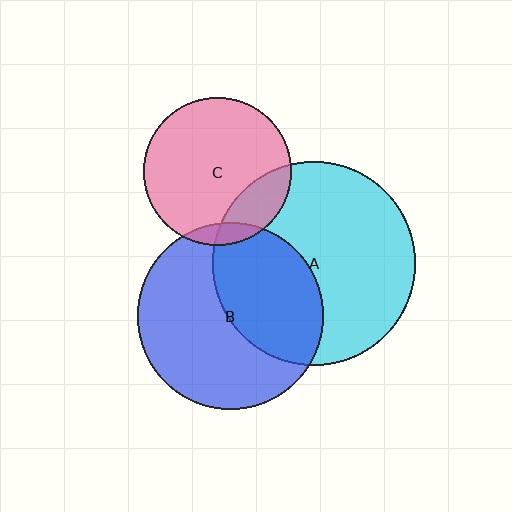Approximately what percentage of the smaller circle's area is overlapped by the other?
Approximately 40%.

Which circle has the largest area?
Circle A (cyan).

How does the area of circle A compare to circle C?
Approximately 1.9 times.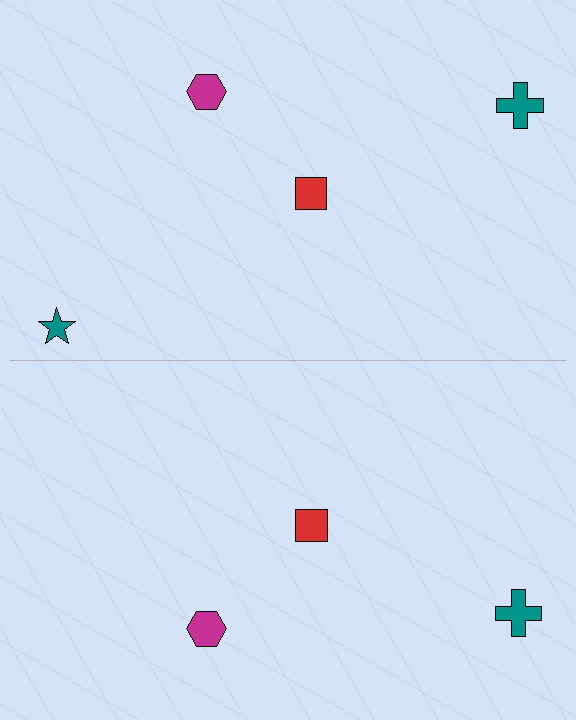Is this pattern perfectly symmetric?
No, the pattern is not perfectly symmetric. A teal star is missing from the bottom side.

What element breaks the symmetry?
A teal star is missing from the bottom side.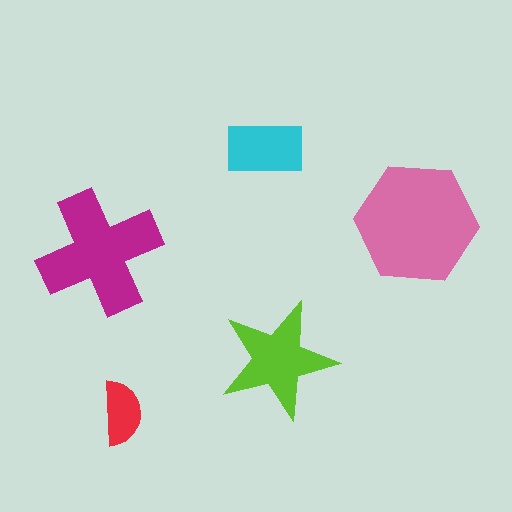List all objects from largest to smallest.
The pink hexagon, the magenta cross, the lime star, the cyan rectangle, the red semicircle.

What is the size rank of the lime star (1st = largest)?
3rd.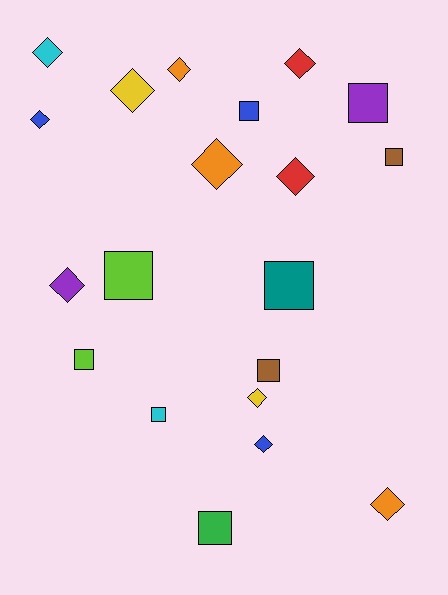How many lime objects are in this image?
There are 2 lime objects.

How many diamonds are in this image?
There are 11 diamonds.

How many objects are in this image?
There are 20 objects.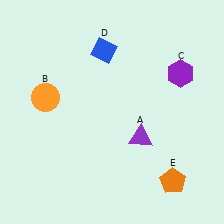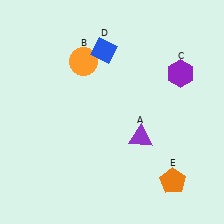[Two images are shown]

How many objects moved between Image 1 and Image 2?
1 object moved between the two images.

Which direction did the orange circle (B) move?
The orange circle (B) moved right.